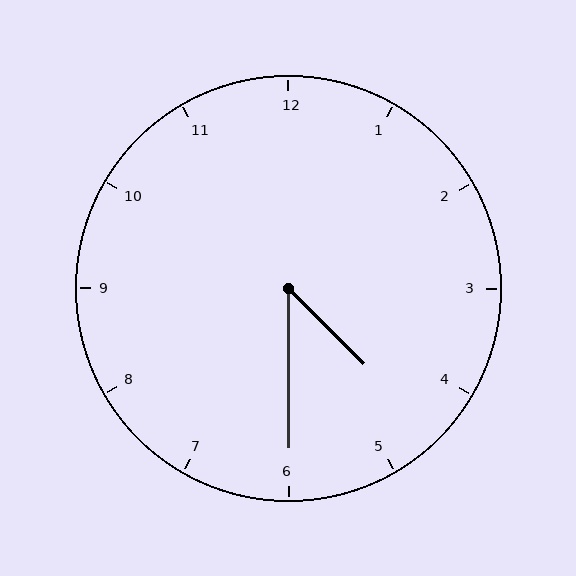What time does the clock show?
4:30.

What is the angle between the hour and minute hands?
Approximately 45 degrees.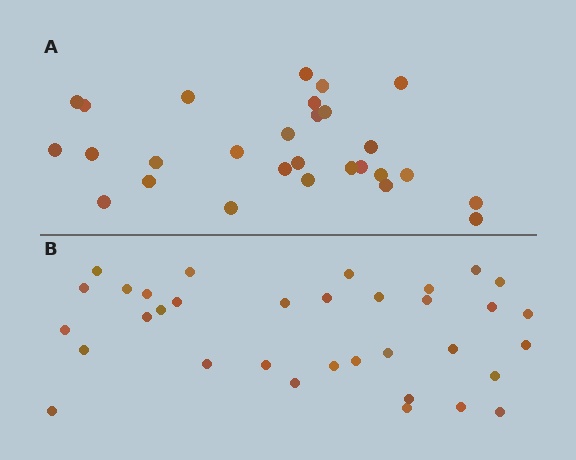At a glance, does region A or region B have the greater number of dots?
Region B (the bottom region) has more dots.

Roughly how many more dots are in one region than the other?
Region B has about 6 more dots than region A.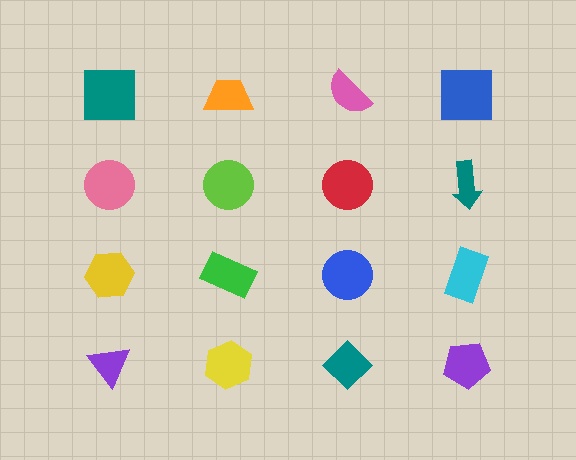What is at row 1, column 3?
A pink semicircle.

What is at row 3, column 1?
A yellow hexagon.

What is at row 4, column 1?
A purple triangle.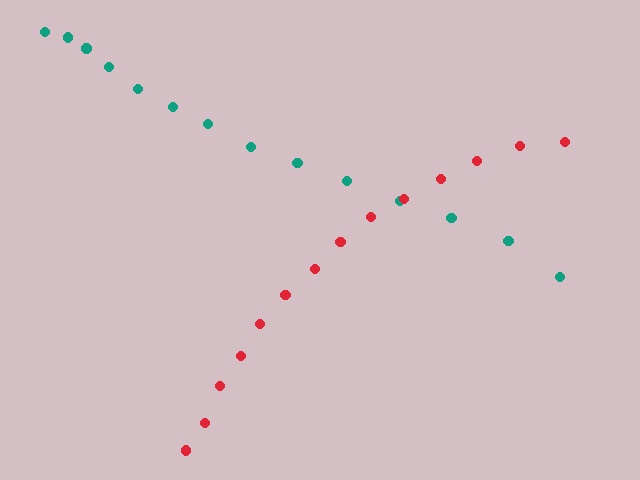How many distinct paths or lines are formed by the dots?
There are 2 distinct paths.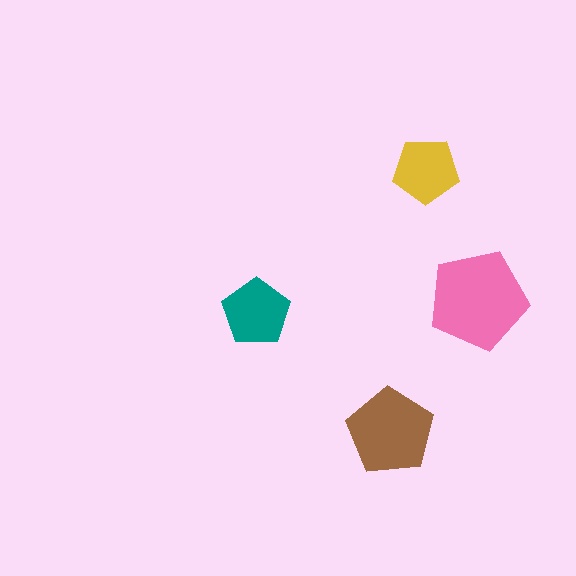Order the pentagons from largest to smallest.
the pink one, the brown one, the teal one, the yellow one.